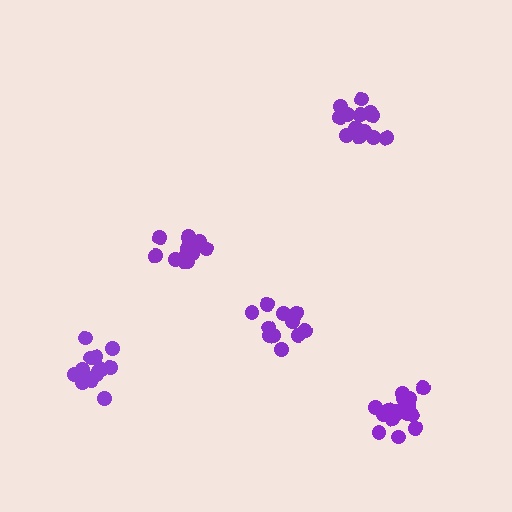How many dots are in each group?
Group 1: 11 dots, Group 2: 13 dots, Group 3: 11 dots, Group 4: 15 dots, Group 5: 17 dots (67 total).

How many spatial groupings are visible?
There are 5 spatial groupings.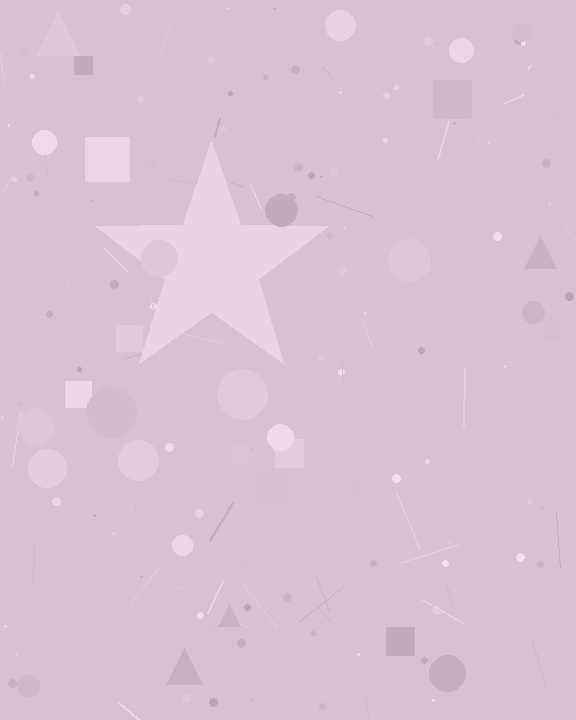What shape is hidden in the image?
A star is hidden in the image.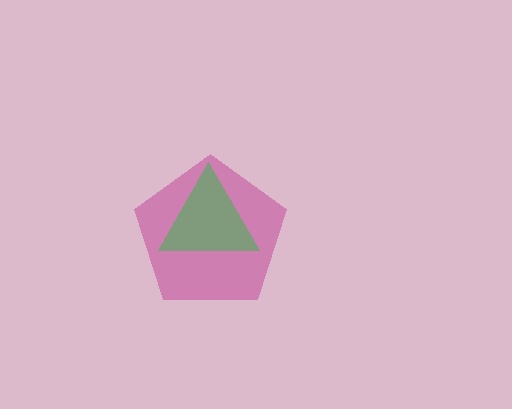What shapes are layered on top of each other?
The layered shapes are: a magenta pentagon, a green triangle.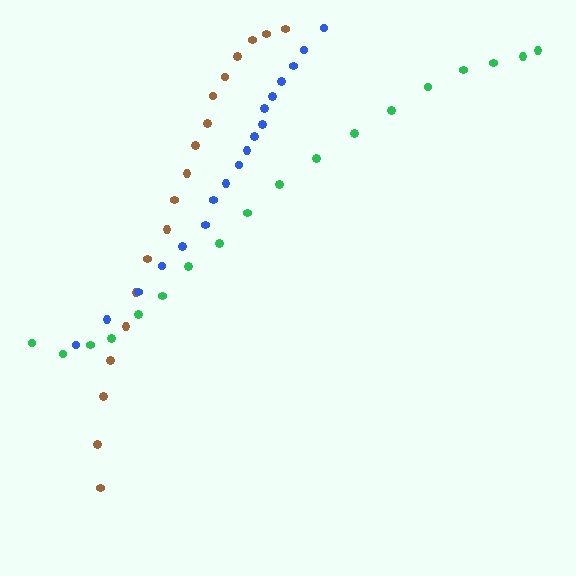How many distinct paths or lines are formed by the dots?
There are 3 distinct paths.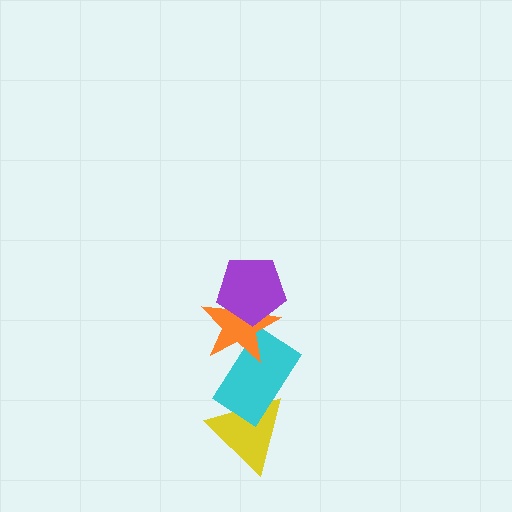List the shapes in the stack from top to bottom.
From top to bottom: the purple pentagon, the orange star, the cyan rectangle, the yellow triangle.